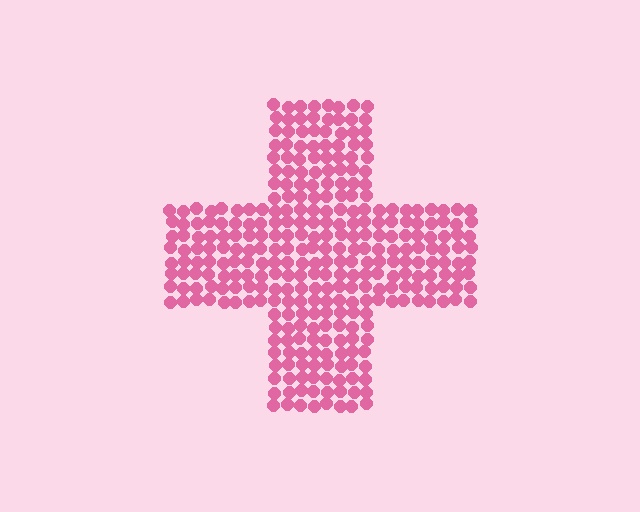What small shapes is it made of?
It is made of small circles.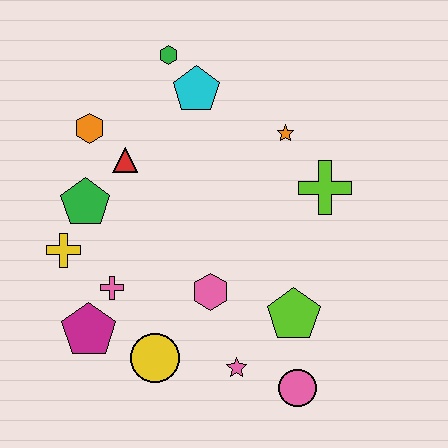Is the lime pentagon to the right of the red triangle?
Yes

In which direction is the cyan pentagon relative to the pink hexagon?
The cyan pentagon is above the pink hexagon.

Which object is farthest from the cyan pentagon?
The pink circle is farthest from the cyan pentagon.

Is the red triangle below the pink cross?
No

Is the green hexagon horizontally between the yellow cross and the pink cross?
No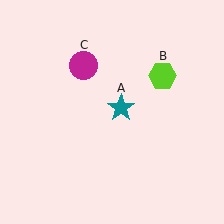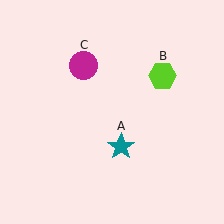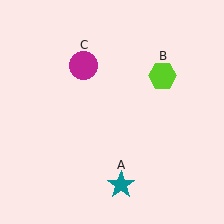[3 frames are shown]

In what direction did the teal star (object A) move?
The teal star (object A) moved down.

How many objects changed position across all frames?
1 object changed position: teal star (object A).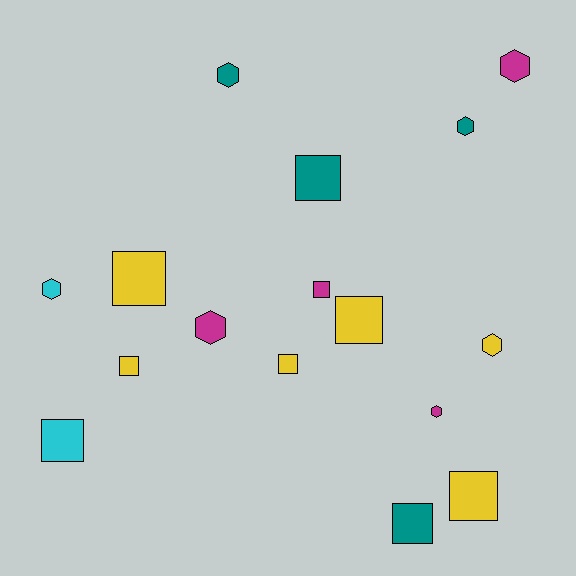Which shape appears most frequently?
Square, with 9 objects.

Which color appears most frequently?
Yellow, with 6 objects.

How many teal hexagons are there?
There are 2 teal hexagons.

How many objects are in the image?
There are 16 objects.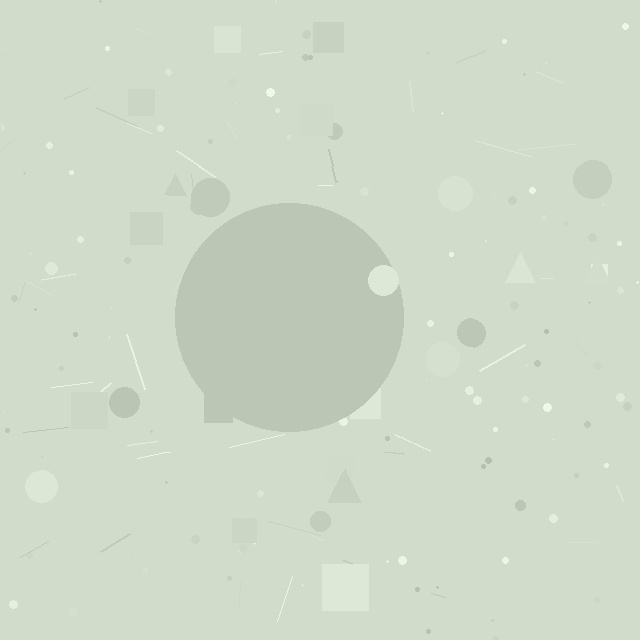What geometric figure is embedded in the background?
A circle is embedded in the background.